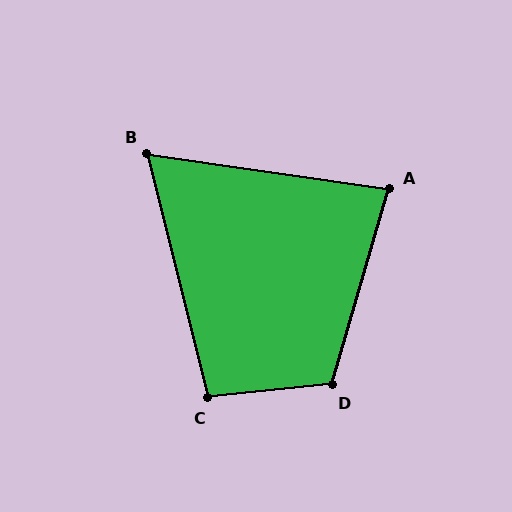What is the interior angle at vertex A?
Approximately 82 degrees (acute).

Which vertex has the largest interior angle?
D, at approximately 112 degrees.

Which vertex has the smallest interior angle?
B, at approximately 68 degrees.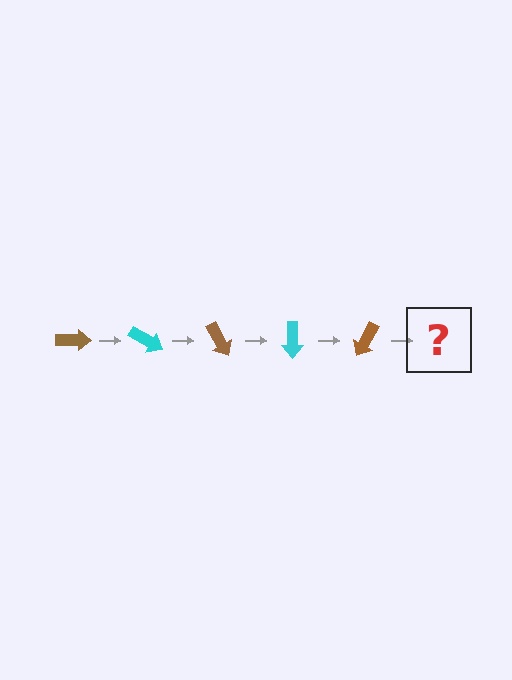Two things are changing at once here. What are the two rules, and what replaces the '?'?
The two rules are that it rotates 30 degrees each step and the color cycles through brown and cyan. The '?' should be a cyan arrow, rotated 150 degrees from the start.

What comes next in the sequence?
The next element should be a cyan arrow, rotated 150 degrees from the start.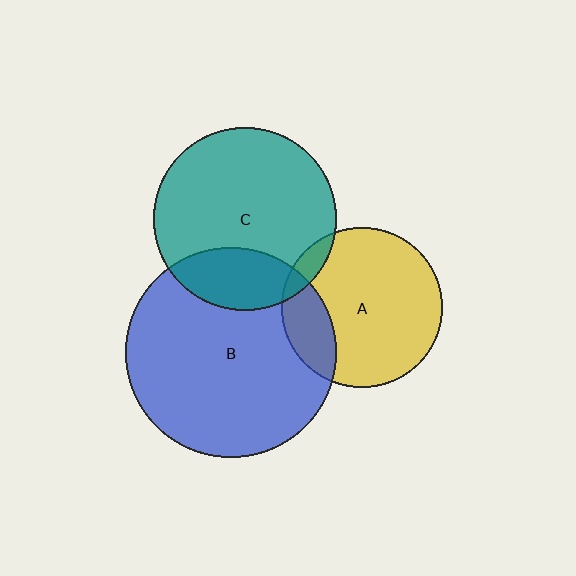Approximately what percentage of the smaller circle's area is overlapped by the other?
Approximately 25%.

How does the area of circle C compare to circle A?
Approximately 1.3 times.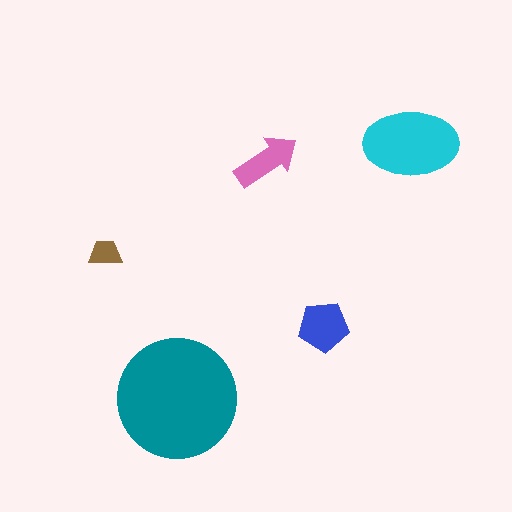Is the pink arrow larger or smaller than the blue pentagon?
Smaller.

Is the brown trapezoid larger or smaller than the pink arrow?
Smaller.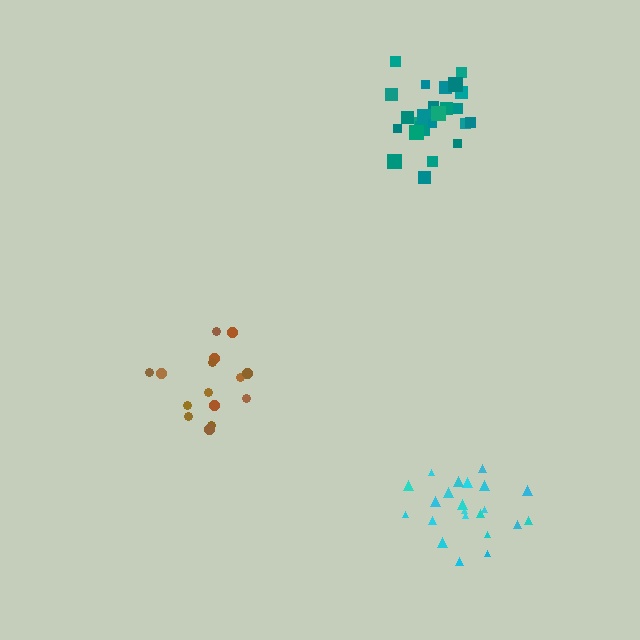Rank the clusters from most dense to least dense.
cyan, teal, brown.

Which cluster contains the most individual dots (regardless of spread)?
Teal (24).